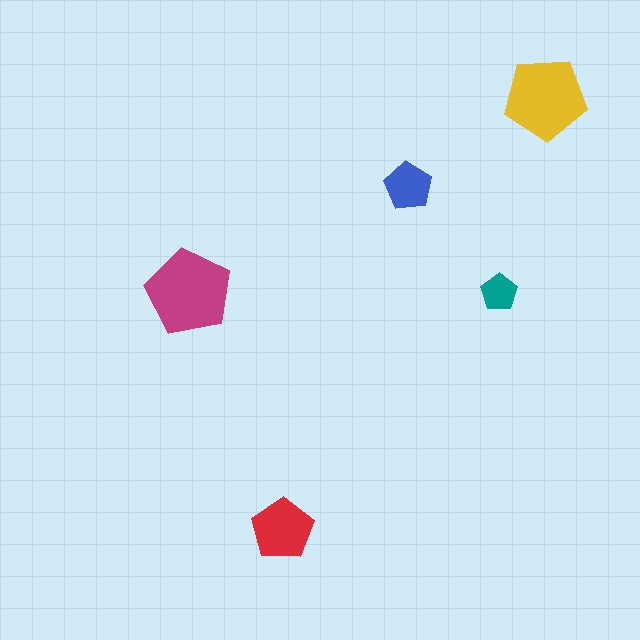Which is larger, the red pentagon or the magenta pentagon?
The magenta one.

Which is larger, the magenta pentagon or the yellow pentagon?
The magenta one.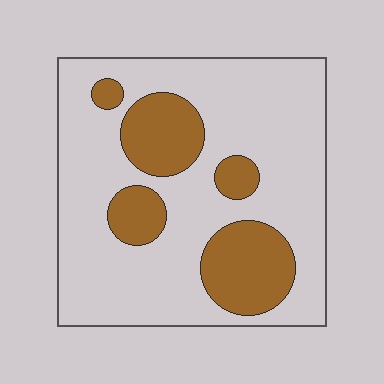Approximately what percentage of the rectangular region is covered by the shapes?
Approximately 25%.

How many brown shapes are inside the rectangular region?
5.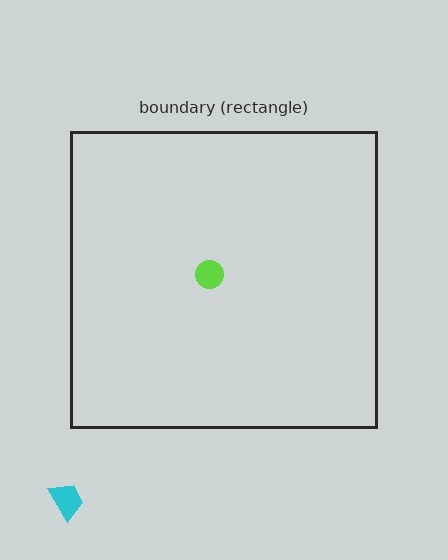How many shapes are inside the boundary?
1 inside, 1 outside.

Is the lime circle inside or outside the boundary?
Inside.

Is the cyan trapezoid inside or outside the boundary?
Outside.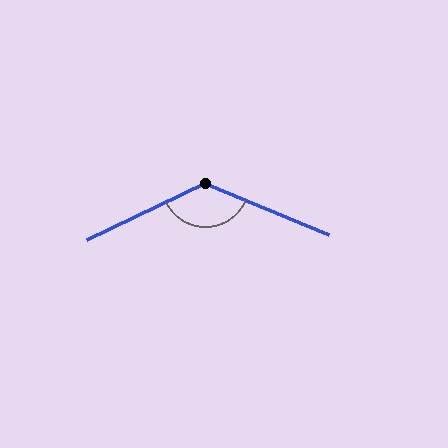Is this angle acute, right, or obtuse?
It is obtuse.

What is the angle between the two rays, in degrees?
Approximately 132 degrees.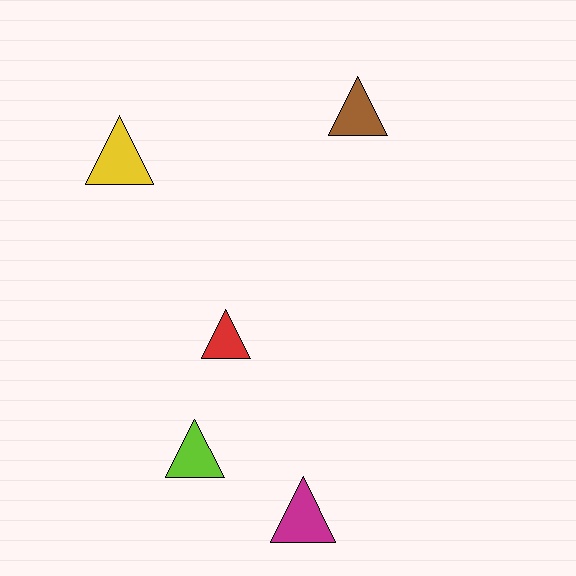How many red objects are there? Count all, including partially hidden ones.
There is 1 red object.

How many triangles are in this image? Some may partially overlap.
There are 5 triangles.